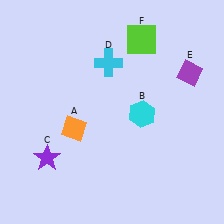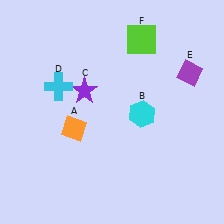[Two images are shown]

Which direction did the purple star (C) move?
The purple star (C) moved up.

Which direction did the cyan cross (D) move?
The cyan cross (D) moved left.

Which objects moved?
The objects that moved are: the purple star (C), the cyan cross (D).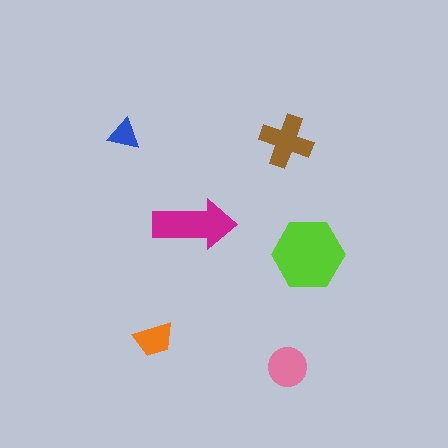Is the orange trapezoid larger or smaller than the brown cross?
Smaller.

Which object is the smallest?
The blue triangle.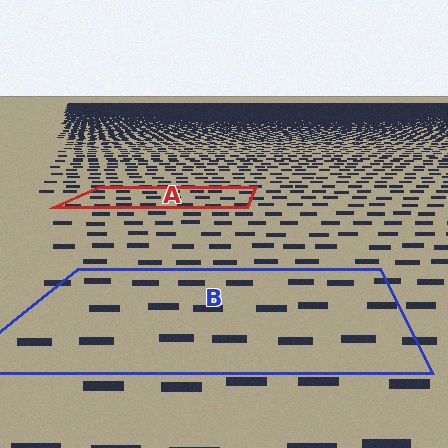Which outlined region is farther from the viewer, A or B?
Region A is farther from the viewer — the texture elements inside it appear smaller and more densely packed.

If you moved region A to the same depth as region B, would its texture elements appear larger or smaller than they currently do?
They would appear larger. At a closer depth, the same texture elements are projected at a bigger on-screen size.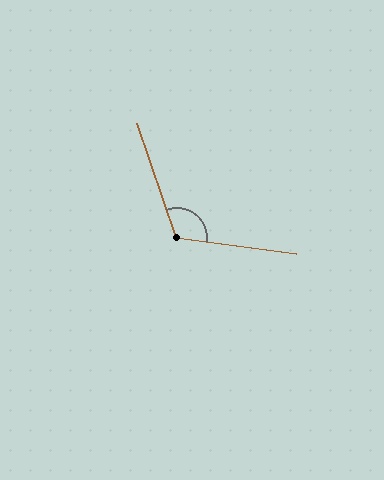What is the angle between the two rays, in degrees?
Approximately 117 degrees.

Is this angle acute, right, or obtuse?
It is obtuse.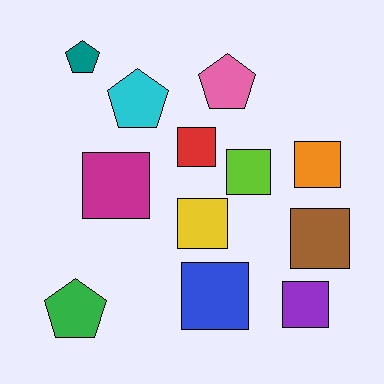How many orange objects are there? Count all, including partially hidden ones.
There is 1 orange object.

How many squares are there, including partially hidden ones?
There are 8 squares.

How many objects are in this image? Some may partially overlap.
There are 12 objects.